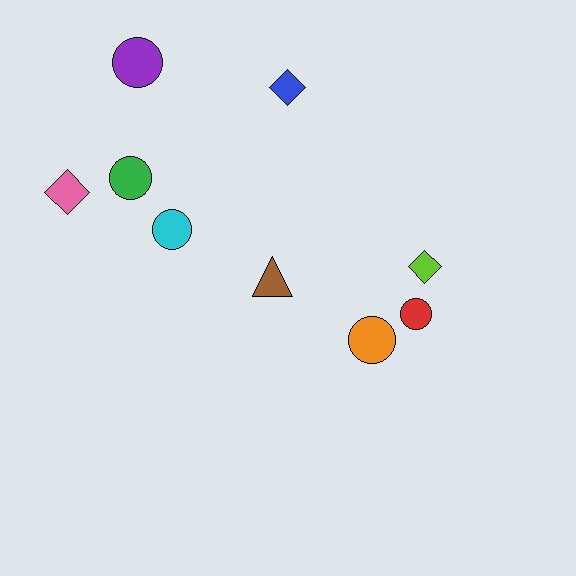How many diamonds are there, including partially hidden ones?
There are 3 diamonds.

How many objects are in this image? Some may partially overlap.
There are 9 objects.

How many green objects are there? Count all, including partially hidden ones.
There is 1 green object.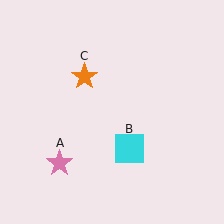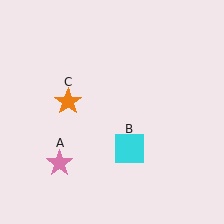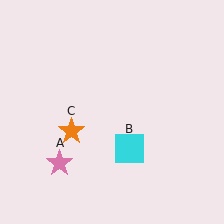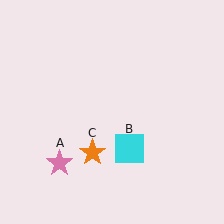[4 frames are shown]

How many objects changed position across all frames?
1 object changed position: orange star (object C).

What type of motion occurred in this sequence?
The orange star (object C) rotated counterclockwise around the center of the scene.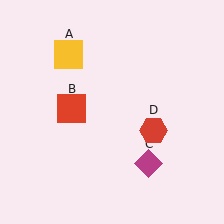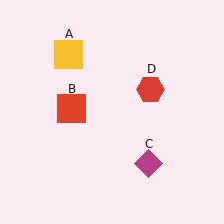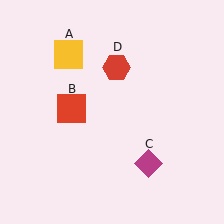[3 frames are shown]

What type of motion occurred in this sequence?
The red hexagon (object D) rotated counterclockwise around the center of the scene.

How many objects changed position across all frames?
1 object changed position: red hexagon (object D).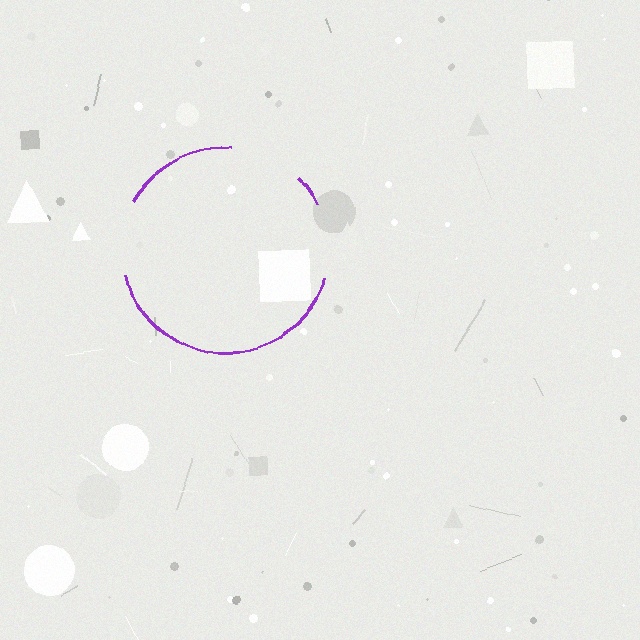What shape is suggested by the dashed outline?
The dashed outline suggests a circle.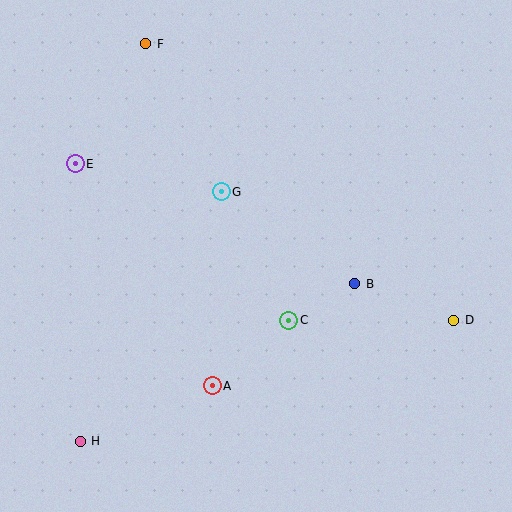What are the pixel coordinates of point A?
Point A is at (212, 386).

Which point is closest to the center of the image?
Point C at (289, 320) is closest to the center.